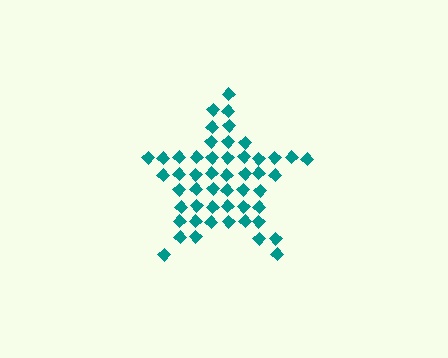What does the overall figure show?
The overall figure shows a star.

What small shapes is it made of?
It is made of small diamonds.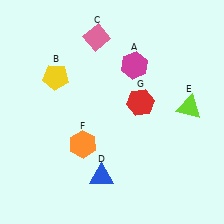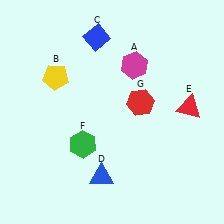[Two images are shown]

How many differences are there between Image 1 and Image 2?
There are 3 differences between the two images.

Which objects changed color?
C changed from pink to blue. E changed from lime to red. F changed from orange to green.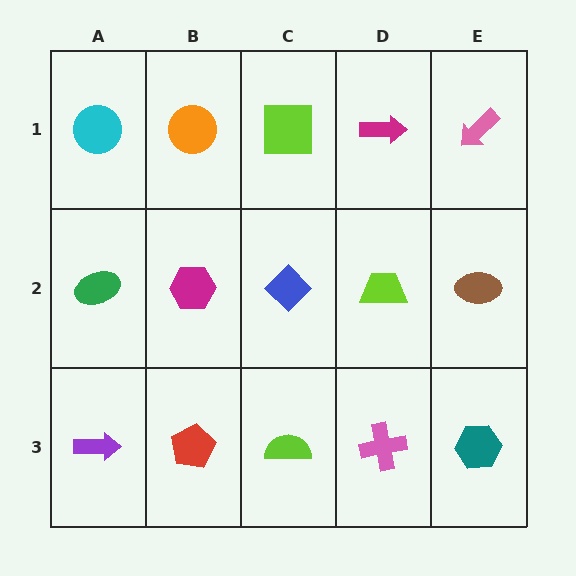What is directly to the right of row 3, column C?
A pink cross.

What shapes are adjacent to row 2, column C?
A lime square (row 1, column C), a lime semicircle (row 3, column C), a magenta hexagon (row 2, column B), a lime trapezoid (row 2, column D).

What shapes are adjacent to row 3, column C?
A blue diamond (row 2, column C), a red pentagon (row 3, column B), a pink cross (row 3, column D).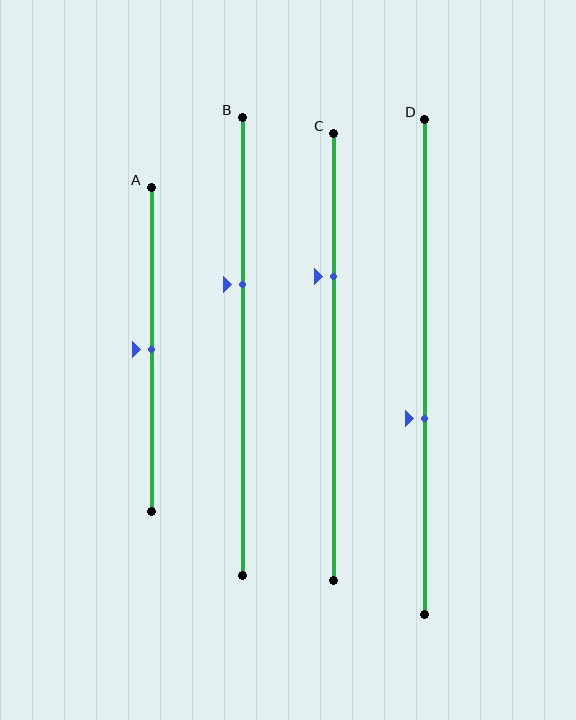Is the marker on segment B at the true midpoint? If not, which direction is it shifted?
No, the marker on segment B is shifted upward by about 14% of the segment length.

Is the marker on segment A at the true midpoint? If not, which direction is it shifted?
Yes, the marker on segment A is at the true midpoint.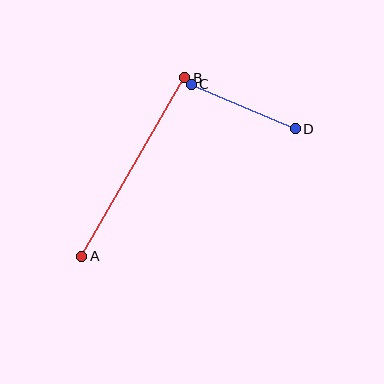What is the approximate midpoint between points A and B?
The midpoint is at approximately (133, 167) pixels.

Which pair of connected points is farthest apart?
Points A and B are farthest apart.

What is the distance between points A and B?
The distance is approximately 206 pixels.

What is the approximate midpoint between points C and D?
The midpoint is at approximately (243, 106) pixels.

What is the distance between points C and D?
The distance is approximately 113 pixels.